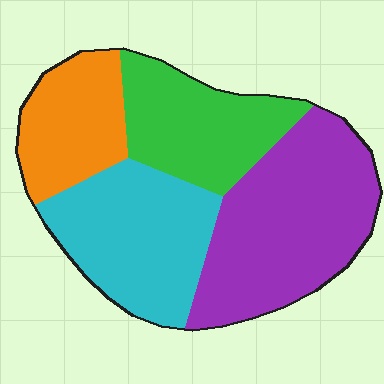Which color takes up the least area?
Orange, at roughly 15%.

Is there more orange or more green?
Green.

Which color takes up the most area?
Purple, at roughly 35%.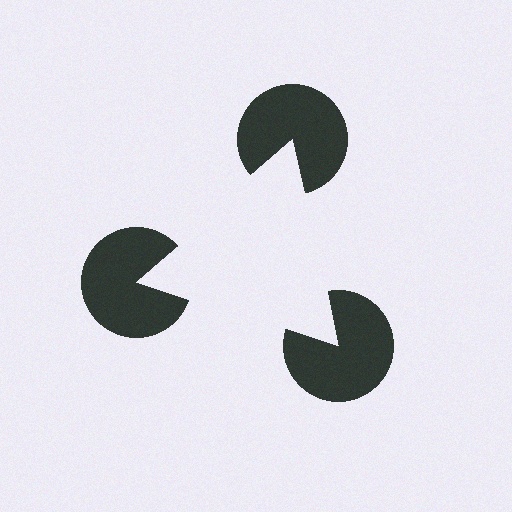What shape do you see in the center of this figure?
An illusory triangle — its edges are inferred from the aligned wedge cuts in the pac-man discs, not physically drawn.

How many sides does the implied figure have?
3 sides.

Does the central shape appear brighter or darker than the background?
It typically appears slightly brighter than the background, even though no actual brightness change is drawn.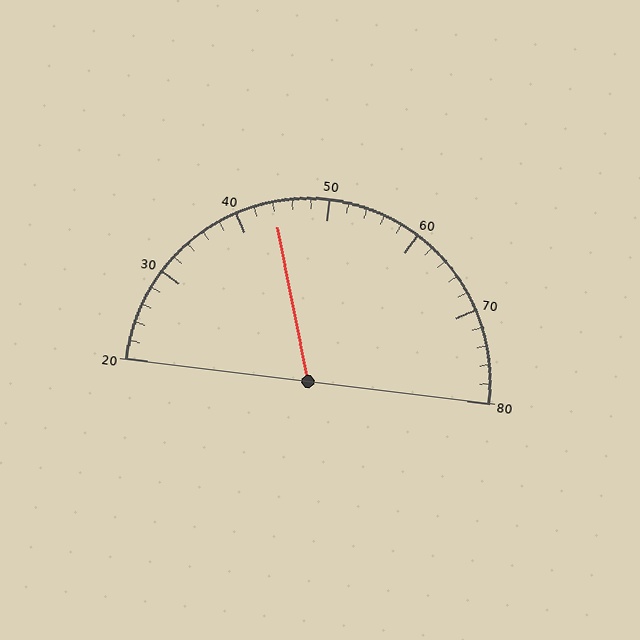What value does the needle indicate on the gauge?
The needle indicates approximately 44.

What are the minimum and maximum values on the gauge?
The gauge ranges from 20 to 80.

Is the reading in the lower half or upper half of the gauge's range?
The reading is in the lower half of the range (20 to 80).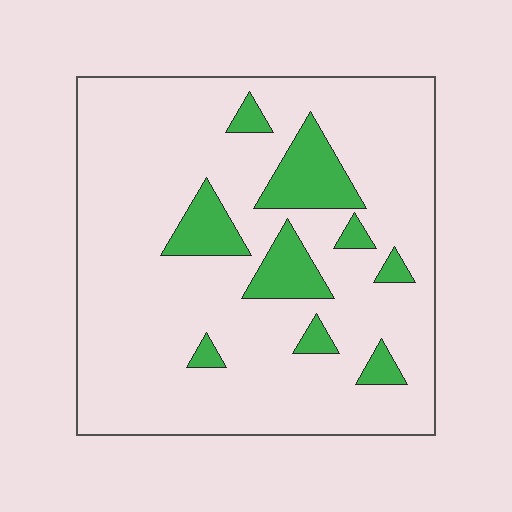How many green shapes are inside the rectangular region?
9.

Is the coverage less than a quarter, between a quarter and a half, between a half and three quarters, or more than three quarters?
Less than a quarter.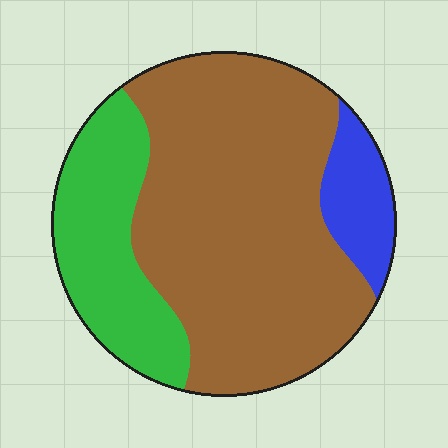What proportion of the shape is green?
Green takes up less than a quarter of the shape.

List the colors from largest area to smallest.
From largest to smallest: brown, green, blue.